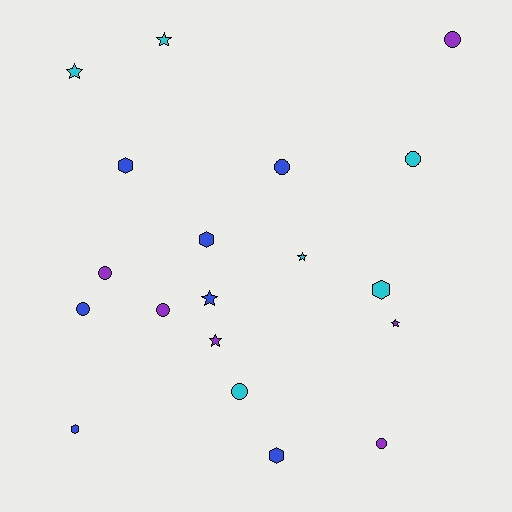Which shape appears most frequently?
Circle, with 8 objects.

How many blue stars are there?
There is 1 blue star.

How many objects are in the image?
There are 19 objects.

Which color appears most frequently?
Blue, with 7 objects.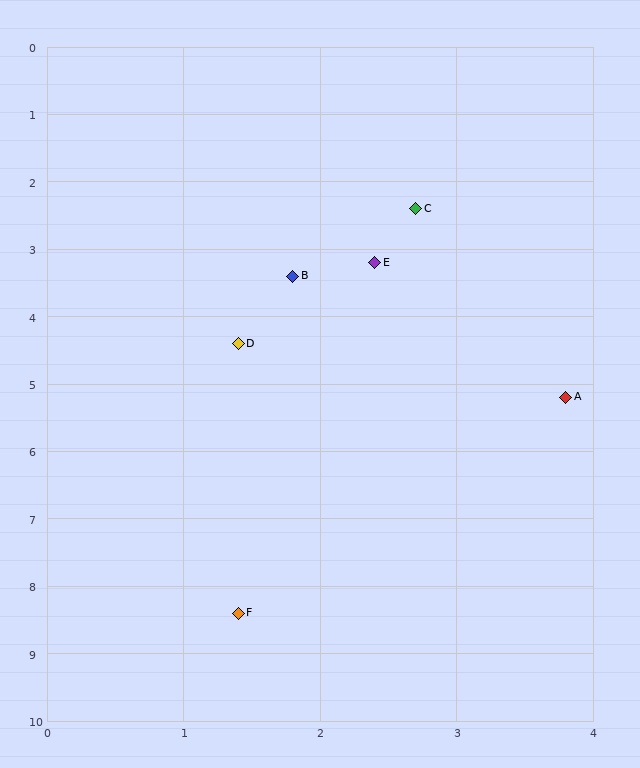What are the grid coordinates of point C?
Point C is at approximately (2.7, 2.4).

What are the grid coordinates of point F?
Point F is at approximately (1.4, 8.4).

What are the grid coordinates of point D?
Point D is at approximately (1.4, 4.4).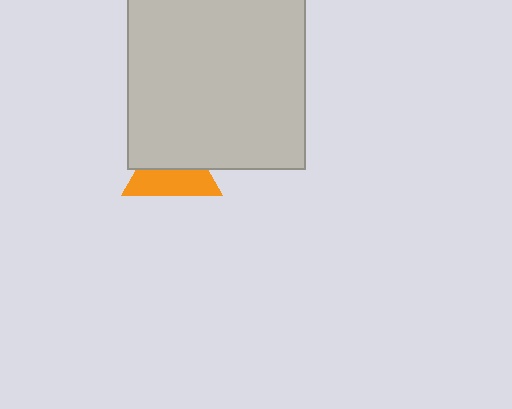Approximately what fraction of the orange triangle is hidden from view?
Roughly 50% of the orange triangle is hidden behind the light gray square.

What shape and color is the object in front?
The object in front is a light gray square.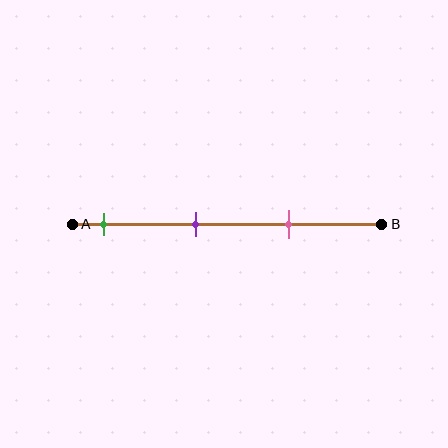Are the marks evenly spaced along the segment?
Yes, the marks are approximately evenly spaced.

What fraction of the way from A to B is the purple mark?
The purple mark is approximately 40% (0.4) of the way from A to B.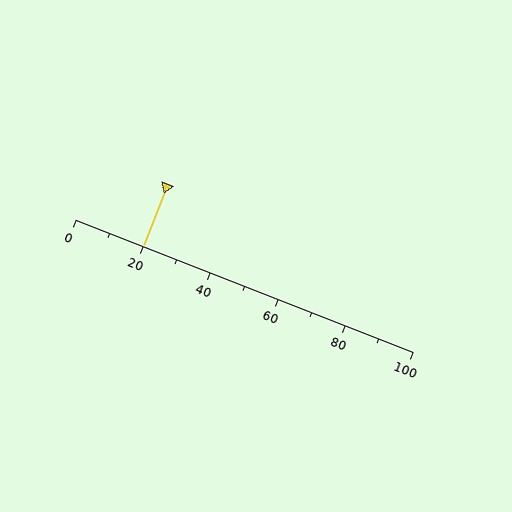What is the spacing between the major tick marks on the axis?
The major ticks are spaced 20 apart.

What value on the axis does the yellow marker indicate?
The marker indicates approximately 20.